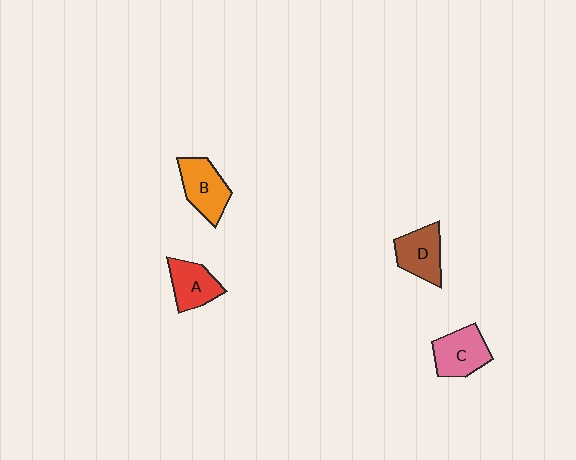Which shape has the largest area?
Shape B (orange).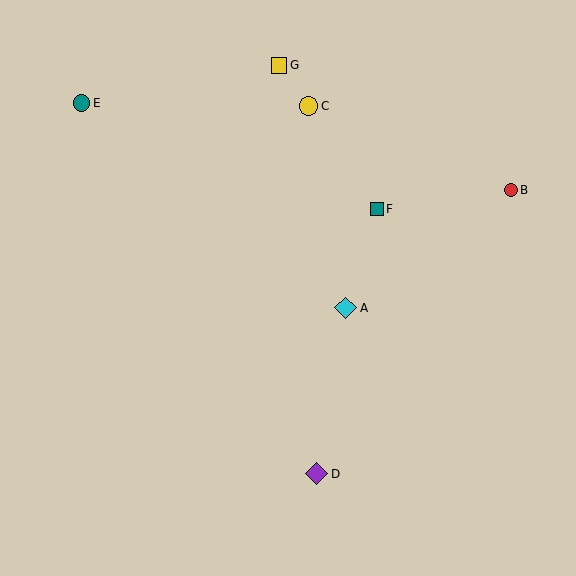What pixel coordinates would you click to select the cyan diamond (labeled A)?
Click at (346, 308) to select the cyan diamond A.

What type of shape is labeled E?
Shape E is a teal circle.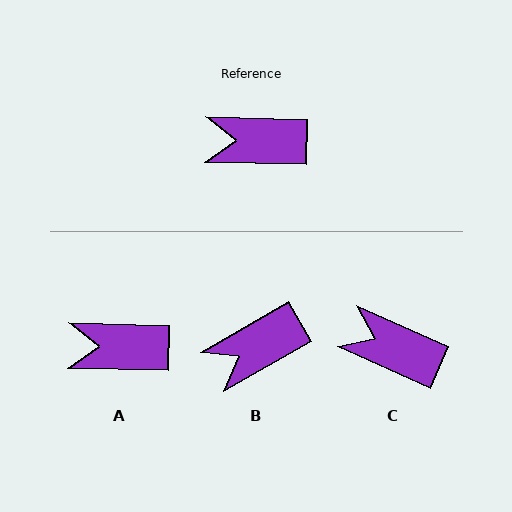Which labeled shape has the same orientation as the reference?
A.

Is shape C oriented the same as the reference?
No, it is off by about 23 degrees.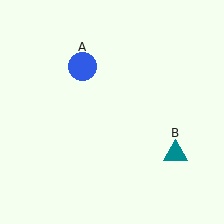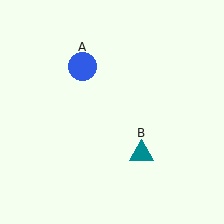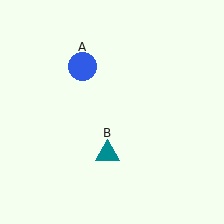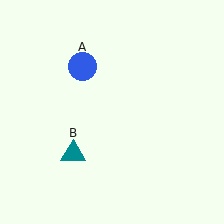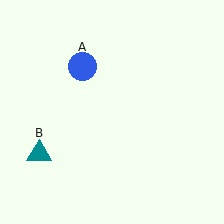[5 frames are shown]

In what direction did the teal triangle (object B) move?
The teal triangle (object B) moved left.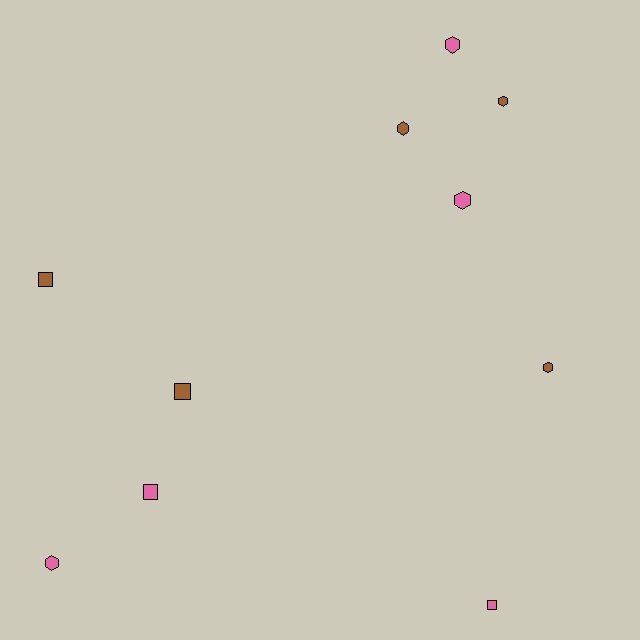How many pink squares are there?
There are 2 pink squares.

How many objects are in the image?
There are 10 objects.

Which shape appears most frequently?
Hexagon, with 6 objects.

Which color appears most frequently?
Pink, with 5 objects.